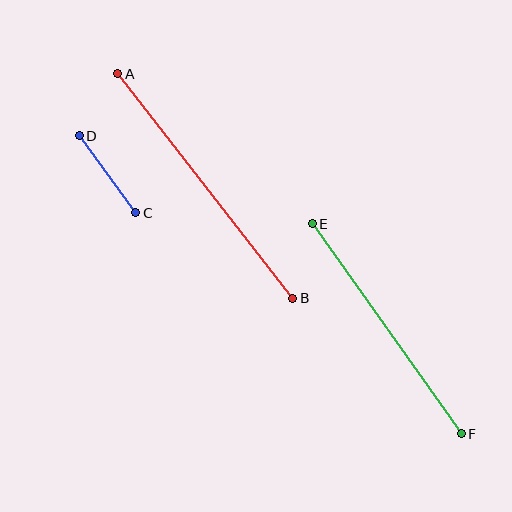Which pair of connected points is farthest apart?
Points A and B are farthest apart.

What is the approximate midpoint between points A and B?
The midpoint is at approximately (205, 186) pixels.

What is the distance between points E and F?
The distance is approximately 257 pixels.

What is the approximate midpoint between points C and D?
The midpoint is at approximately (108, 174) pixels.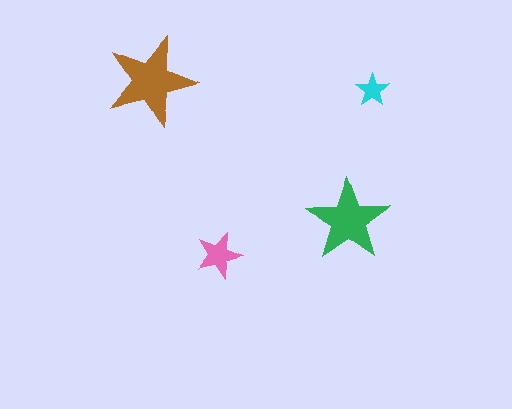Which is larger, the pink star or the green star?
The green one.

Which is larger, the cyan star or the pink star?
The pink one.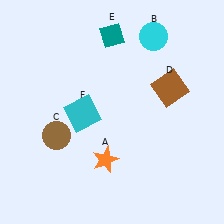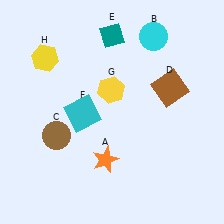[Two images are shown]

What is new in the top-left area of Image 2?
A yellow hexagon (H) was added in the top-left area of Image 2.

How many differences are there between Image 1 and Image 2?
There are 2 differences between the two images.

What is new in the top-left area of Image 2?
A yellow hexagon (G) was added in the top-left area of Image 2.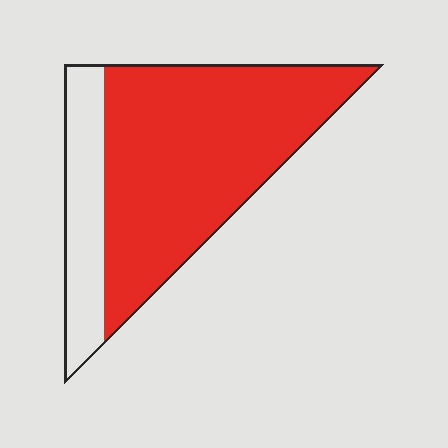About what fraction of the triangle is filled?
About three quarters (3/4).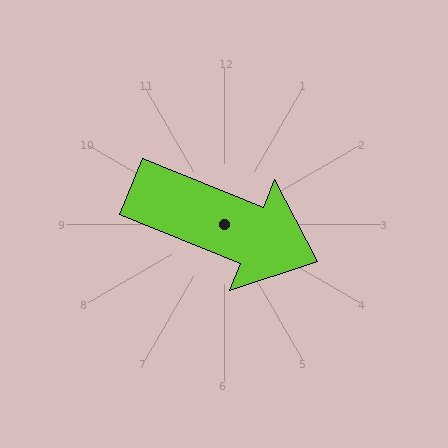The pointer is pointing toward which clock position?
Roughly 4 o'clock.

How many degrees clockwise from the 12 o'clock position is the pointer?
Approximately 112 degrees.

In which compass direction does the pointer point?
East.